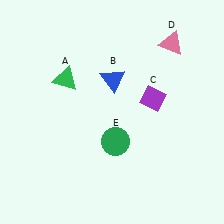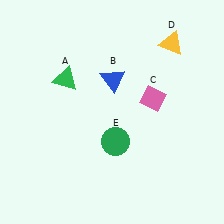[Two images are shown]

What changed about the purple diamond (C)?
In Image 1, C is purple. In Image 2, it changed to pink.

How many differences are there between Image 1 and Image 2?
There are 2 differences between the two images.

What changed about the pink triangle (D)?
In Image 1, D is pink. In Image 2, it changed to yellow.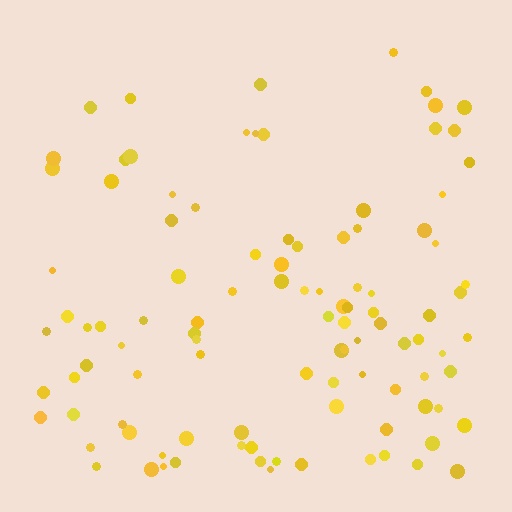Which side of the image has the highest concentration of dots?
The bottom.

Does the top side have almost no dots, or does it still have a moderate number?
Still a moderate number, just noticeably fewer than the bottom.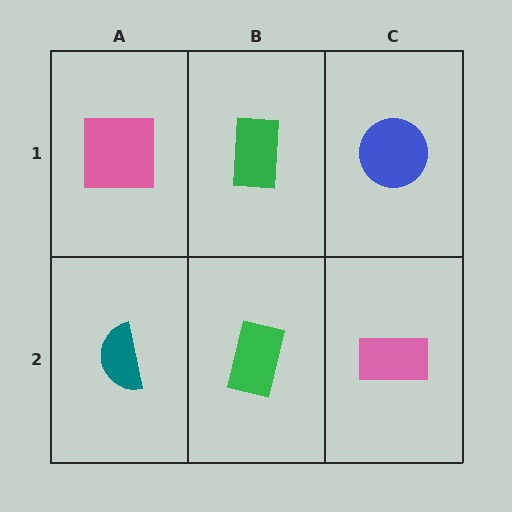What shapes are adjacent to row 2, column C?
A blue circle (row 1, column C), a green rectangle (row 2, column B).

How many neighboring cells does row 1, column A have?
2.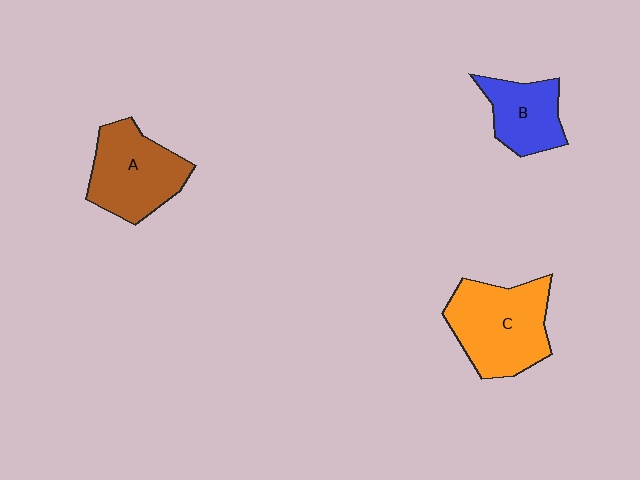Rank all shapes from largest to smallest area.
From largest to smallest: C (orange), A (brown), B (blue).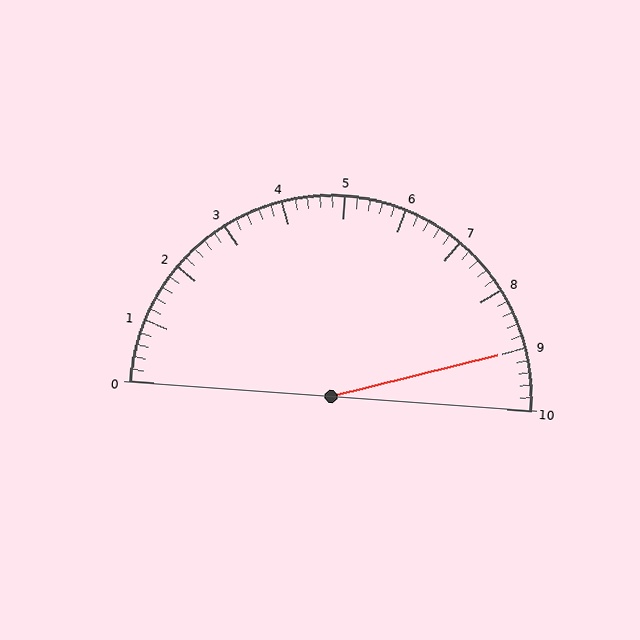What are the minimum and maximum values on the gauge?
The gauge ranges from 0 to 10.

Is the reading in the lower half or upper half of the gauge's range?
The reading is in the upper half of the range (0 to 10).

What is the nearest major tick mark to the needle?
The nearest major tick mark is 9.